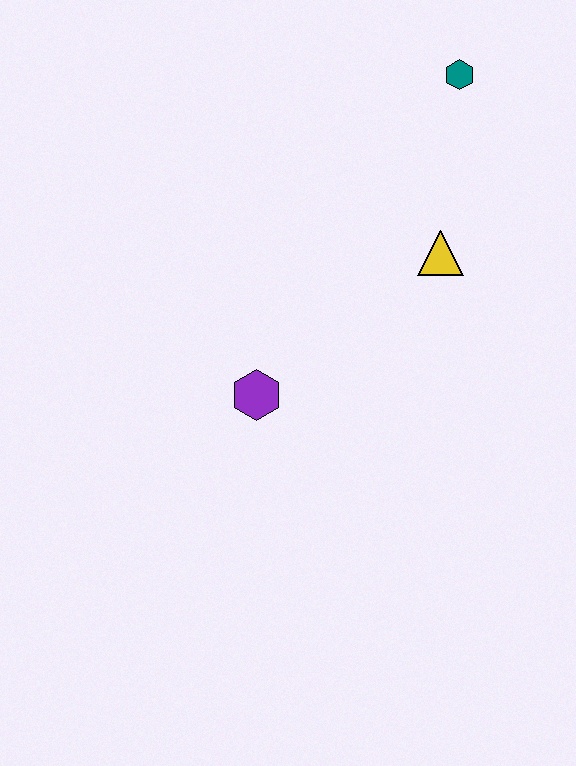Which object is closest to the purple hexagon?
The yellow triangle is closest to the purple hexagon.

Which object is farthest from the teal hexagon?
The purple hexagon is farthest from the teal hexagon.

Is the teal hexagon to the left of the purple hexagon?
No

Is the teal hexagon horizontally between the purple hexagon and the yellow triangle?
No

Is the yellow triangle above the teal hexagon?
No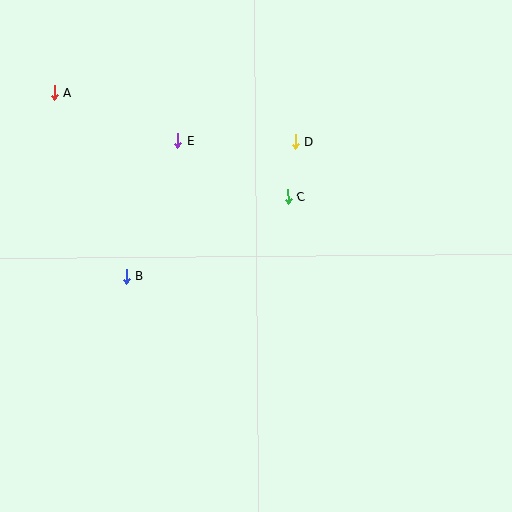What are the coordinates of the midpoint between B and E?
The midpoint between B and E is at (152, 208).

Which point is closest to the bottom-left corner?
Point B is closest to the bottom-left corner.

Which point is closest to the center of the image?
Point C at (288, 196) is closest to the center.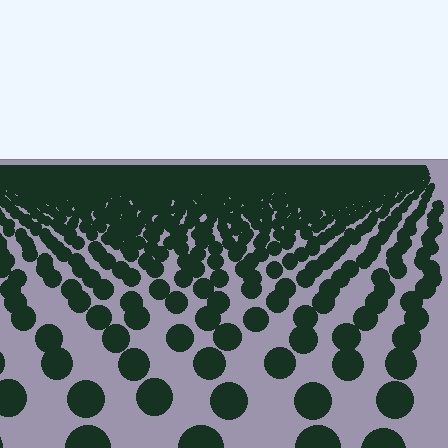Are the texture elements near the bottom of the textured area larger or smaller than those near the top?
Larger. Near the bottom, elements are closer to the viewer and appear at a bigger on-screen size.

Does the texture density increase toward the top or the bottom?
Density increases toward the top.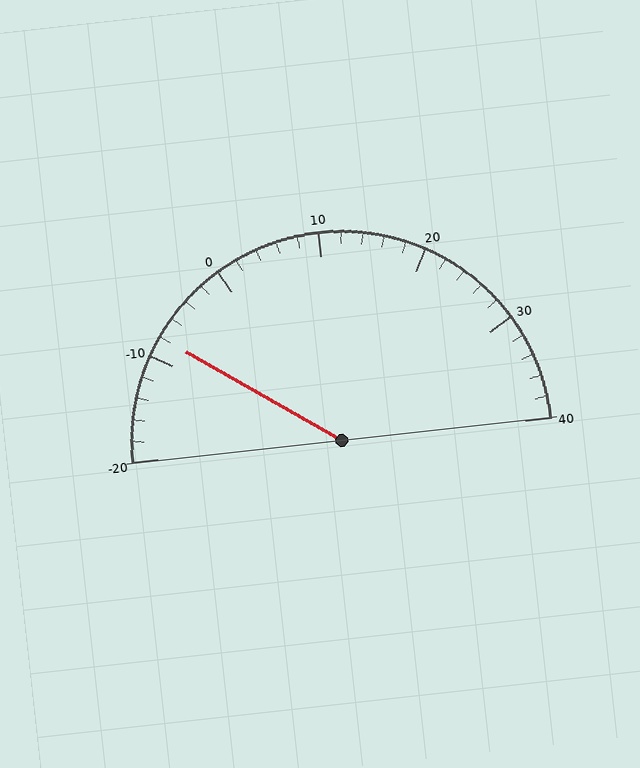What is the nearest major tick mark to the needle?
The nearest major tick mark is -10.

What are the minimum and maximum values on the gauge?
The gauge ranges from -20 to 40.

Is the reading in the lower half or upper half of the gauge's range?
The reading is in the lower half of the range (-20 to 40).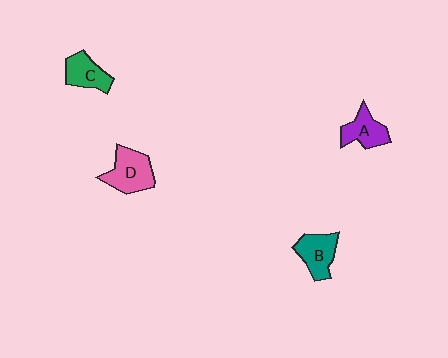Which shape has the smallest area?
Shape C (green).